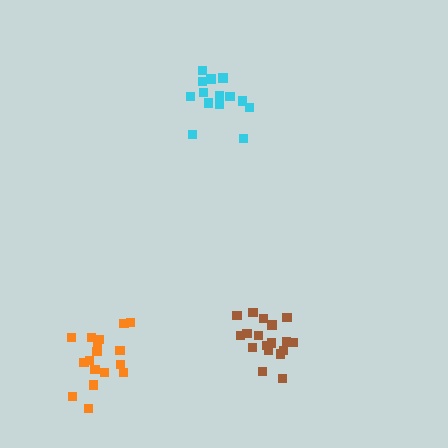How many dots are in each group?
Group 1: 14 dots, Group 2: 18 dots, Group 3: 18 dots (50 total).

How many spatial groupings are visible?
There are 3 spatial groupings.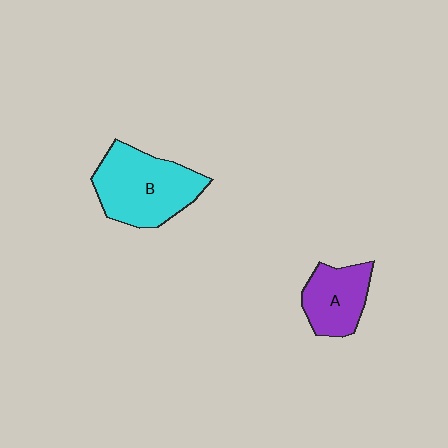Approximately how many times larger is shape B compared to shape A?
Approximately 1.6 times.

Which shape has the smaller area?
Shape A (purple).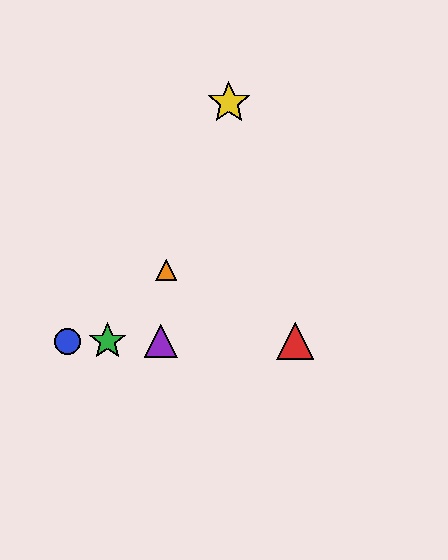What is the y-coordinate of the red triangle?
The red triangle is at y≈341.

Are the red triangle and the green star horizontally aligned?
Yes, both are at y≈341.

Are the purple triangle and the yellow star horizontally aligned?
No, the purple triangle is at y≈341 and the yellow star is at y≈103.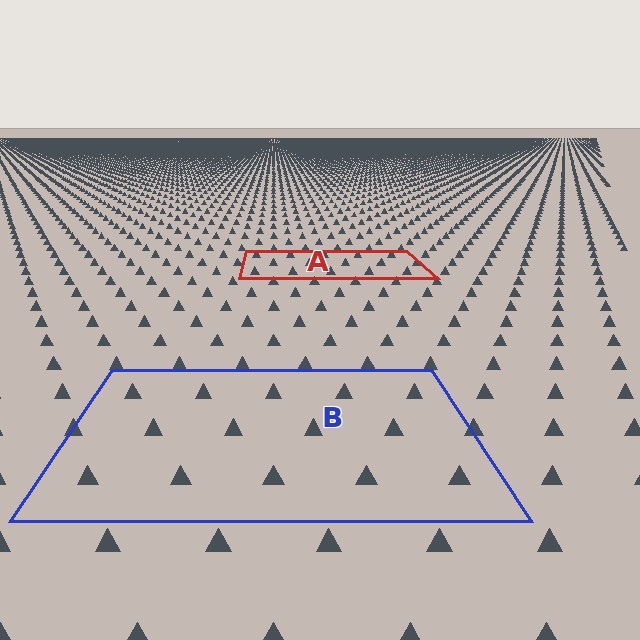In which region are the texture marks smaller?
The texture marks are smaller in region A, because it is farther away.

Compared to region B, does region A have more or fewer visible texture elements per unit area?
Region A has more texture elements per unit area — they are packed more densely because it is farther away.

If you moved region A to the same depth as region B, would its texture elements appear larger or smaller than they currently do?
They would appear larger. At a closer depth, the same texture elements are projected at a bigger on-screen size.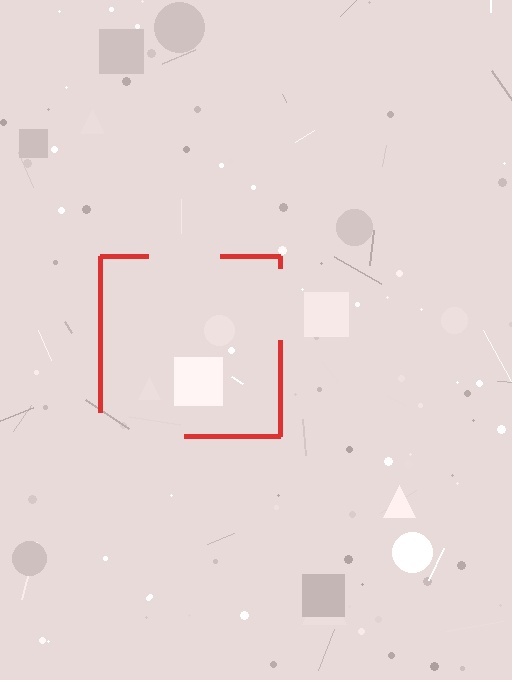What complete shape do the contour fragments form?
The contour fragments form a square.